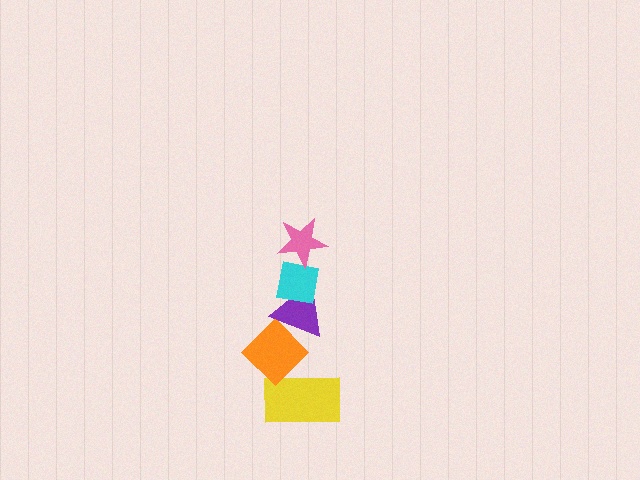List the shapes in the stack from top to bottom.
From top to bottom: the pink star, the cyan square, the purple triangle, the orange diamond, the yellow rectangle.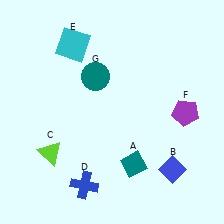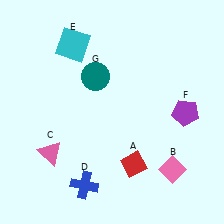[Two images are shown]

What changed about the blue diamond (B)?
In Image 1, B is blue. In Image 2, it changed to pink.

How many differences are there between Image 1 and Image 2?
There are 3 differences between the two images.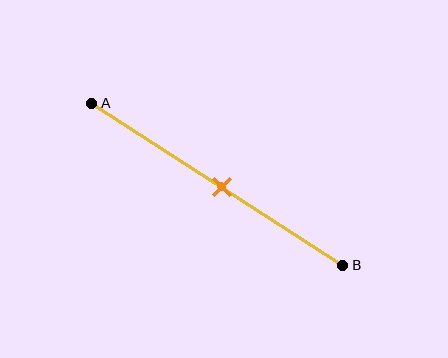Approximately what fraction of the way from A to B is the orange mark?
The orange mark is approximately 50% of the way from A to B.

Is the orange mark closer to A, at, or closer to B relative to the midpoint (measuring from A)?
The orange mark is approximately at the midpoint of segment AB.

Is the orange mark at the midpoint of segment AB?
Yes, the mark is approximately at the midpoint.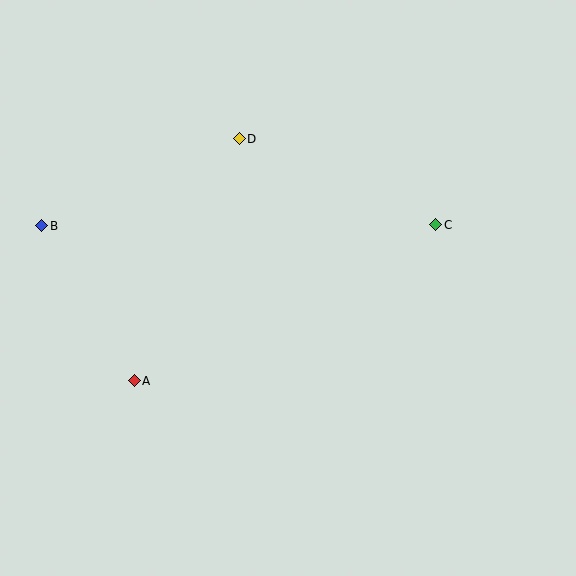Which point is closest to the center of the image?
Point D at (239, 139) is closest to the center.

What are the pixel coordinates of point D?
Point D is at (239, 139).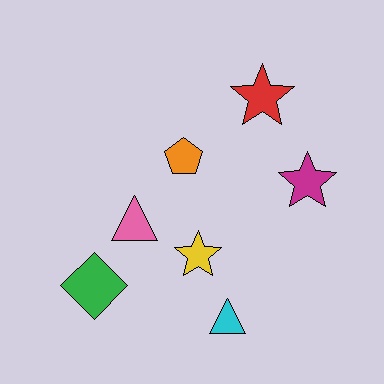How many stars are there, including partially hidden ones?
There are 3 stars.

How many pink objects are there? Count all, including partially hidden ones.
There is 1 pink object.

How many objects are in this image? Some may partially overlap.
There are 7 objects.